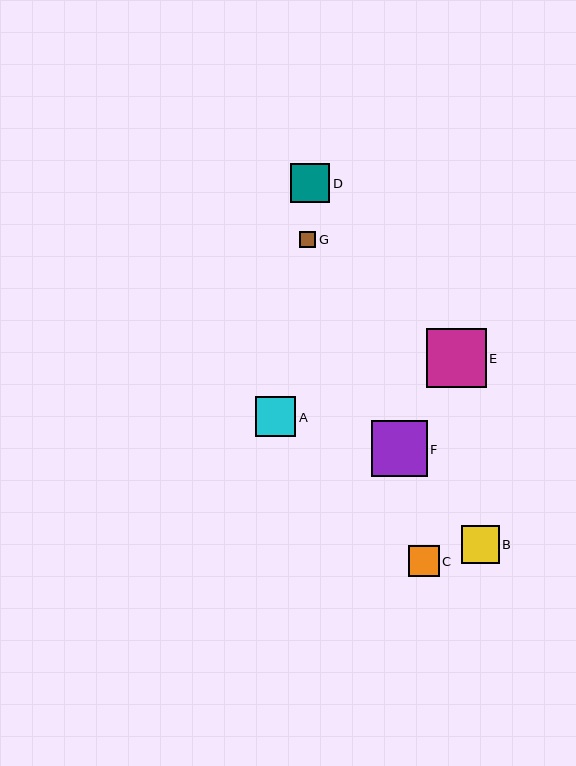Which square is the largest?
Square E is the largest with a size of approximately 59 pixels.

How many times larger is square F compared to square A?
Square F is approximately 1.4 times the size of square A.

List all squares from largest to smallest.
From largest to smallest: E, F, D, A, B, C, G.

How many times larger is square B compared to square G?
Square B is approximately 2.4 times the size of square G.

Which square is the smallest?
Square G is the smallest with a size of approximately 16 pixels.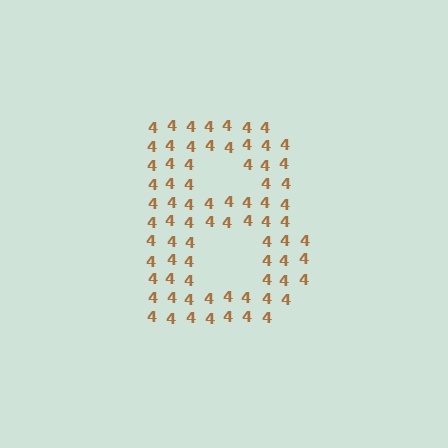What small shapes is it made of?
It is made of small digit 4's.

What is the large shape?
The large shape is the letter B.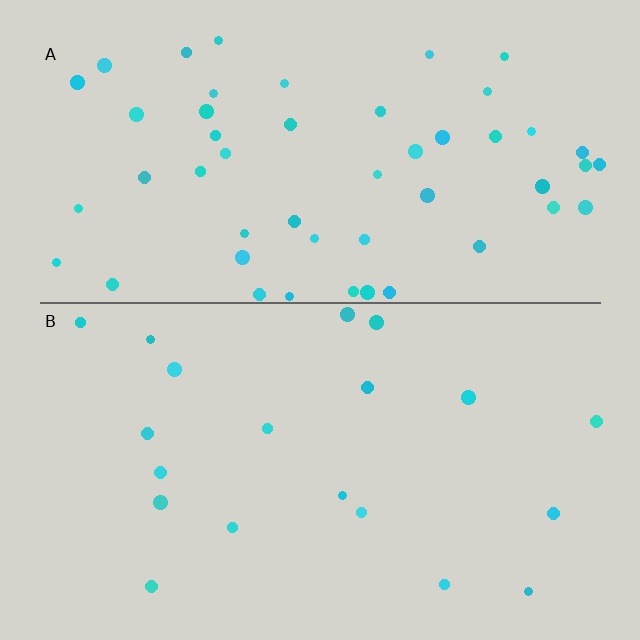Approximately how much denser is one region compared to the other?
Approximately 2.6× — region A over region B.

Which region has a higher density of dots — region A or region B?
A (the top).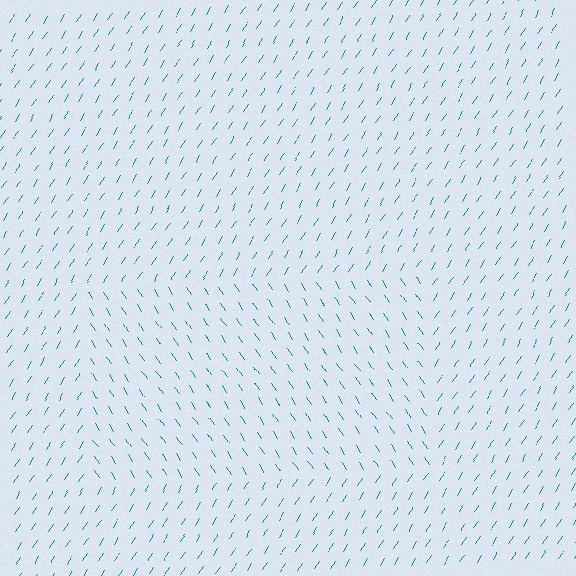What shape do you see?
I see a rectangle.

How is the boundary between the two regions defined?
The boundary is defined purely by a change in line orientation (approximately 67 degrees difference). All lines are the same color and thickness.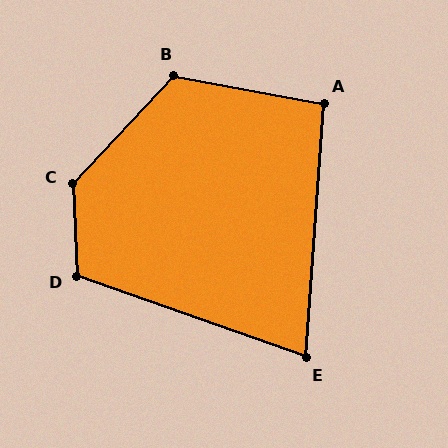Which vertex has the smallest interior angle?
E, at approximately 75 degrees.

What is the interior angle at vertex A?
Approximately 96 degrees (obtuse).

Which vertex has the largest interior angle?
C, at approximately 135 degrees.